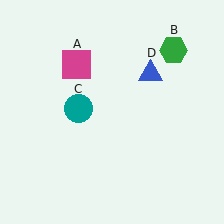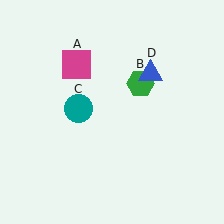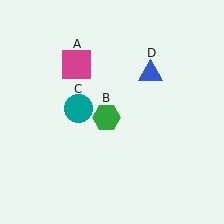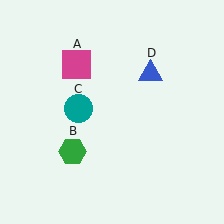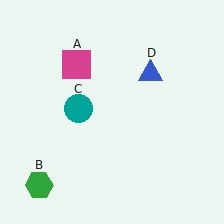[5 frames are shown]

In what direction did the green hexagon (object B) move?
The green hexagon (object B) moved down and to the left.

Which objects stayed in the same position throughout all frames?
Magenta square (object A) and teal circle (object C) and blue triangle (object D) remained stationary.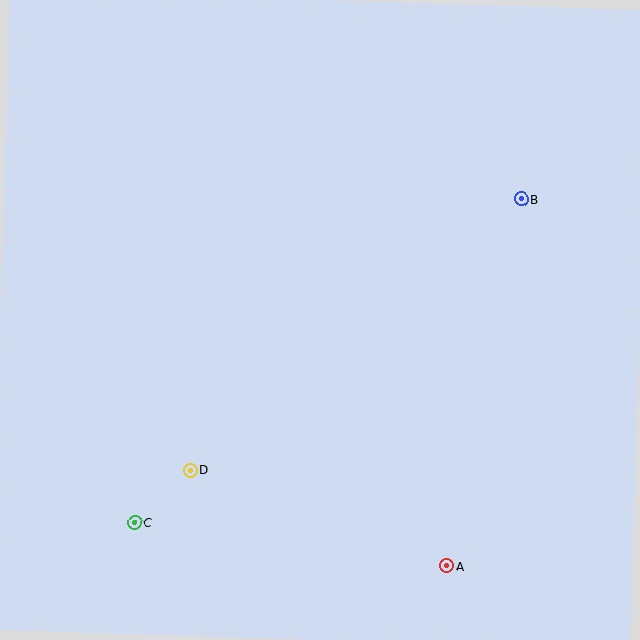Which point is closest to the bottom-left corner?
Point C is closest to the bottom-left corner.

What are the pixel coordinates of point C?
Point C is at (135, 523).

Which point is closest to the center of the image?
Point D at (191, 470) is closest to the center.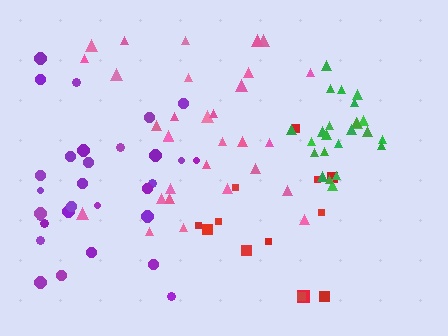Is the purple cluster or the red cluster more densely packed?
Purple.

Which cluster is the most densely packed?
Green.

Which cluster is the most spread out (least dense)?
Red.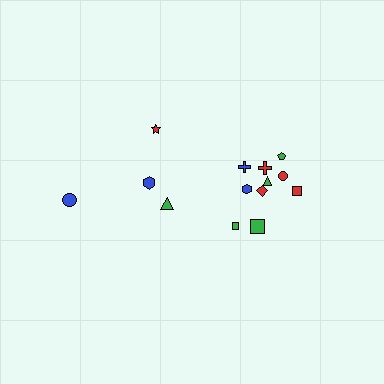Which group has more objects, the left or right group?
The right group.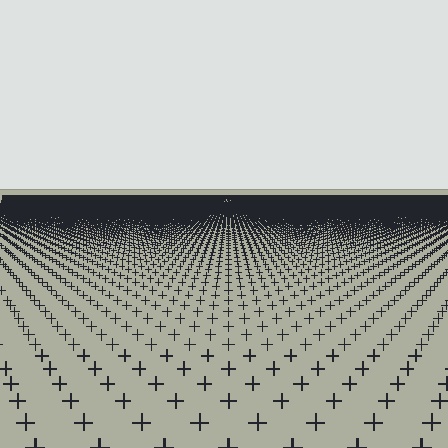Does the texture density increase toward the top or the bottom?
Density increases toward the top.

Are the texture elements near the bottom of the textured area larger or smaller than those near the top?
Larger. Near the bottom, elements are closer to the viewer and appear at a bigger on-screen size.